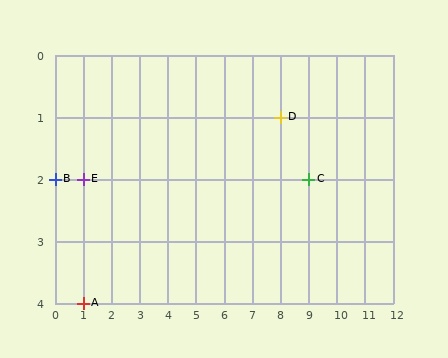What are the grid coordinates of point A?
Point A is at grid coordinates (1, 4).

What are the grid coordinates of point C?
Point C is at grid coordinates (9, 2).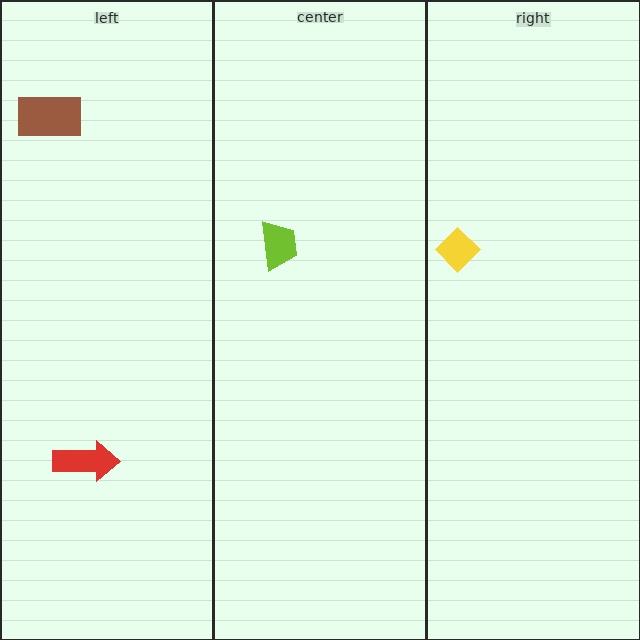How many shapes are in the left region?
2.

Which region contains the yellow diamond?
The right region.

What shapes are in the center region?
The lime trapezoid.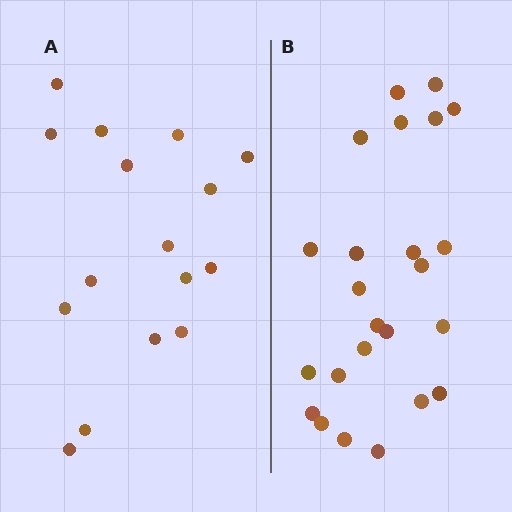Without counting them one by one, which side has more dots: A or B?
Region B (the right region) has more dots.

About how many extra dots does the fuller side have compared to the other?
Region B has roughly 8 or so more dots than region A.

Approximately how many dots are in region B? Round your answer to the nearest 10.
About 20 dots. (The exact count is 24, which rounds to 20.)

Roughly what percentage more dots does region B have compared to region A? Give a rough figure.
About 50% more.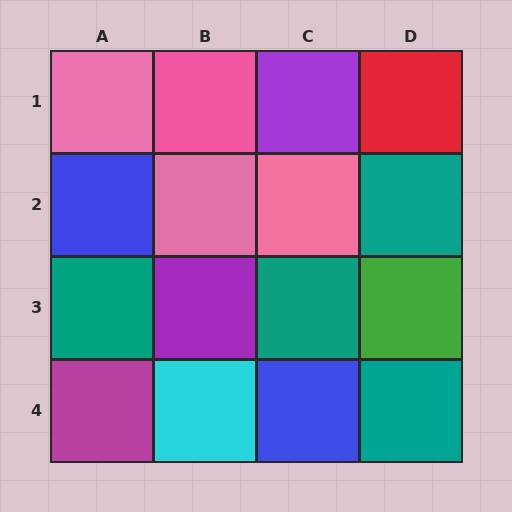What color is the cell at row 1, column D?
Red.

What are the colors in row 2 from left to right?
Blue, pink, pink, teal.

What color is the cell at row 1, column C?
Purple.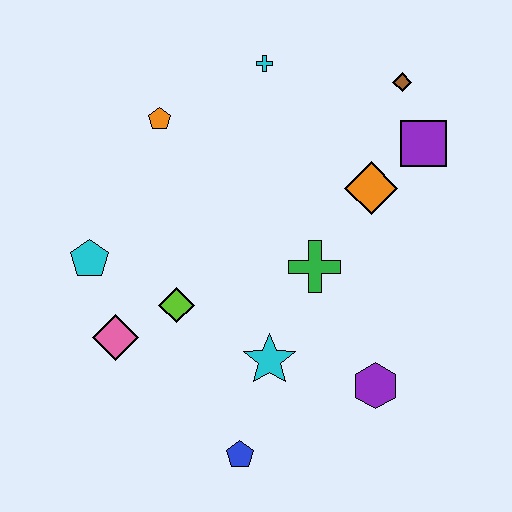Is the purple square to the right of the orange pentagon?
Yes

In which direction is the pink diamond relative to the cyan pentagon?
The pink diamond is below the cyan pentagon.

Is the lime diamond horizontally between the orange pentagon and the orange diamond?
Yes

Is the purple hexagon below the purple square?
Yes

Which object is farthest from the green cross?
The cyan pentagon is farthest from the green cross.